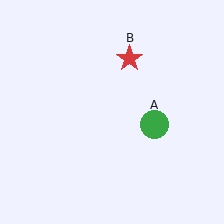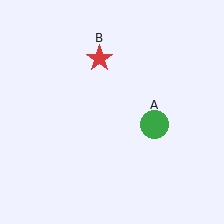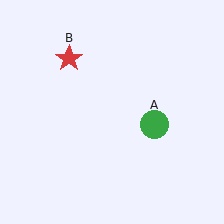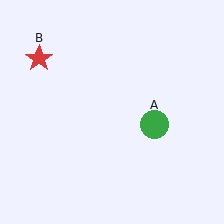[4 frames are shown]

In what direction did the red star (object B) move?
The red star (object B) moved left.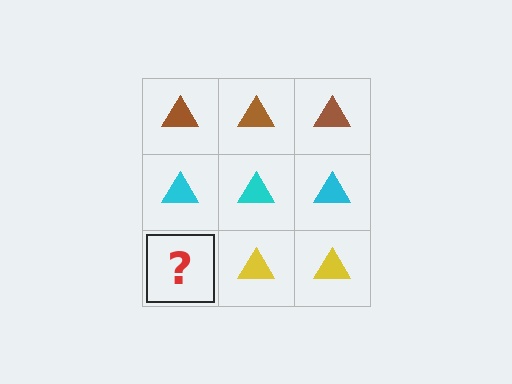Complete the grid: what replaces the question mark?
The question mark should be replaced with a yellow triangle.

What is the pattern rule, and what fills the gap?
The rule is that each row has a consistent color. The gap should be filled with a yellow triangle.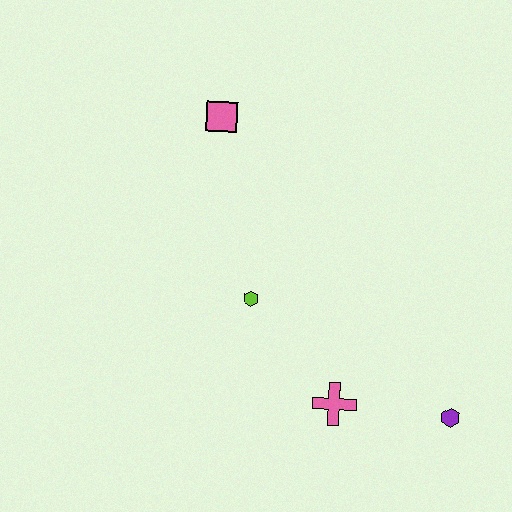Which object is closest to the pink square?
The lime hexagon is closest to the pink square.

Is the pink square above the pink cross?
Yes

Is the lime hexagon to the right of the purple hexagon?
No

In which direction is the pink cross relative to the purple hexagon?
The pink cross is to the left of the purple hexagon.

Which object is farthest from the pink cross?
The pink square is farthest from the pink cross.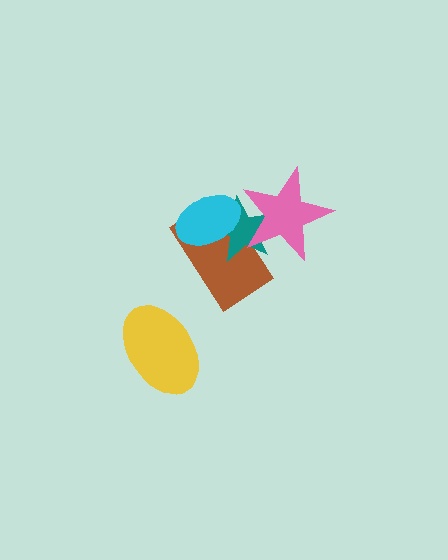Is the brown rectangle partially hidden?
Yes, it is partially covered by another shape.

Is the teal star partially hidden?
Yes, it is partially covered by another shape.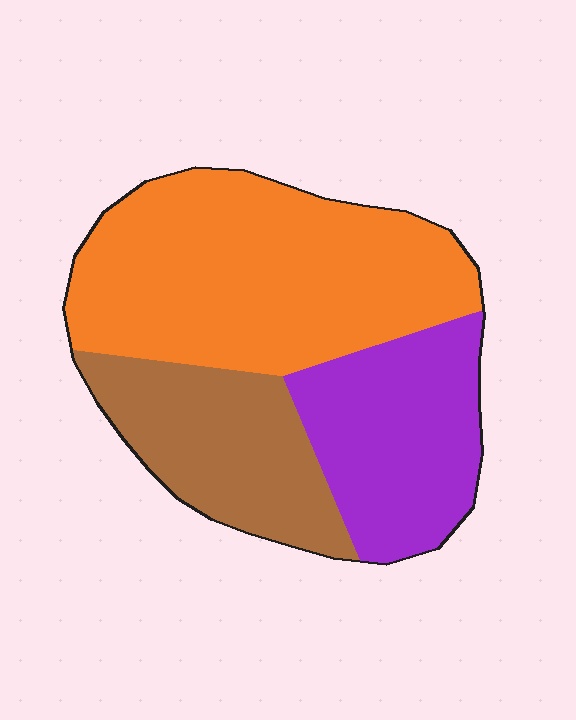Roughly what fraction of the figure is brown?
Brown takes up less than a quarter of the figure.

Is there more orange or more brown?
Orange.